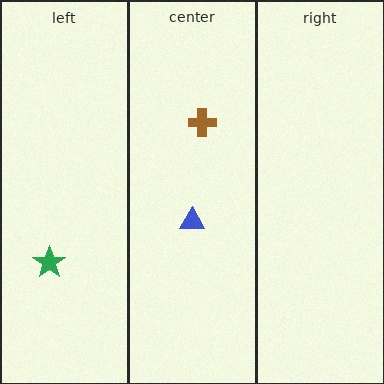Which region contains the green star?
The left region.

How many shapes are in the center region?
2.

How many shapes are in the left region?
1.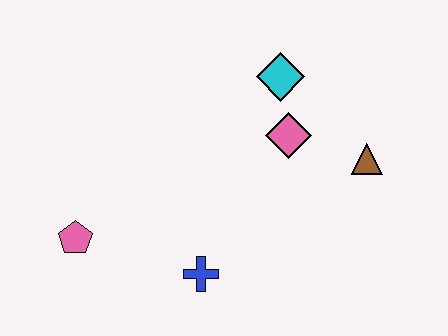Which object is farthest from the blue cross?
The cyan diamond is farthest from the blue cross.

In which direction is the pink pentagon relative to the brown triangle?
The pink pentagon is to the left of the brown triangle.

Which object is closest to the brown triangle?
The pink diamond is closest to the brown triangle.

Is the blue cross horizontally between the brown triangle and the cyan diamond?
No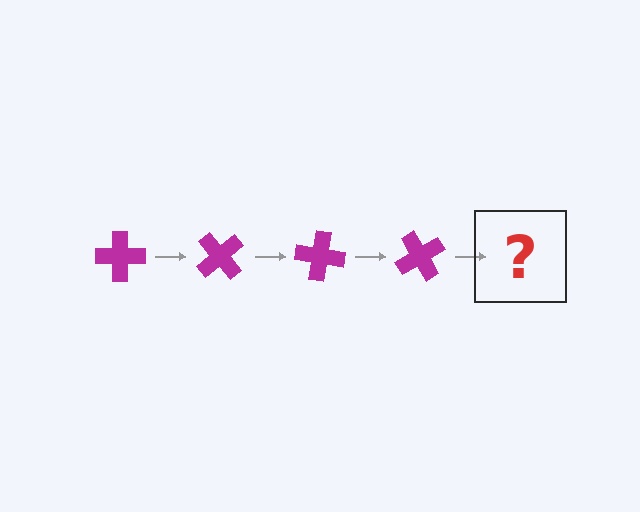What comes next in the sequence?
The next element should be a magenta cross rotated 200 degrees.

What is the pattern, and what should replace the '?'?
The pattern is that the cross rotates 50 degrees each step. The '?' should be a magenta cross rotated 200 degrees.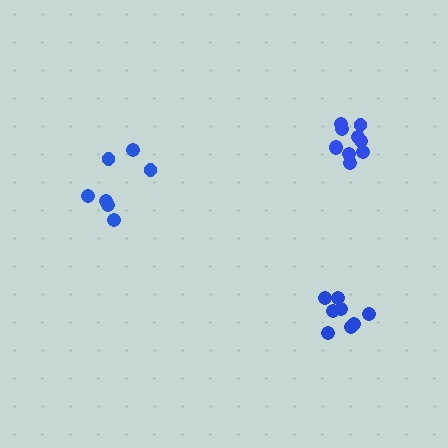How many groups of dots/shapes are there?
There are 3 groups.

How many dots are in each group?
Group 1: 7 dots, Group 2: 8 dots, Group 3: 10 dots (25 total).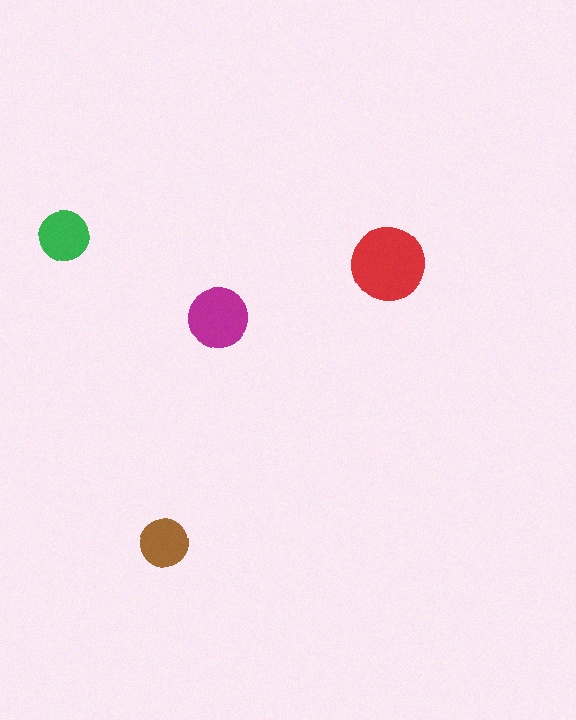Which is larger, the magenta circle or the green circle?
The magenta one.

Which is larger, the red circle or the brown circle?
The red one.